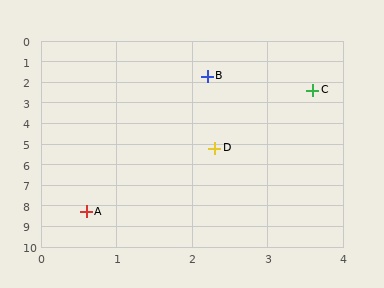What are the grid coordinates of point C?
Point C is at approximately (3.6, 2.4).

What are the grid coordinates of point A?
Point A is at approximately (0.6, 8.3).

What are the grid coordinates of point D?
Point D is at approximately (2.3, 5.2).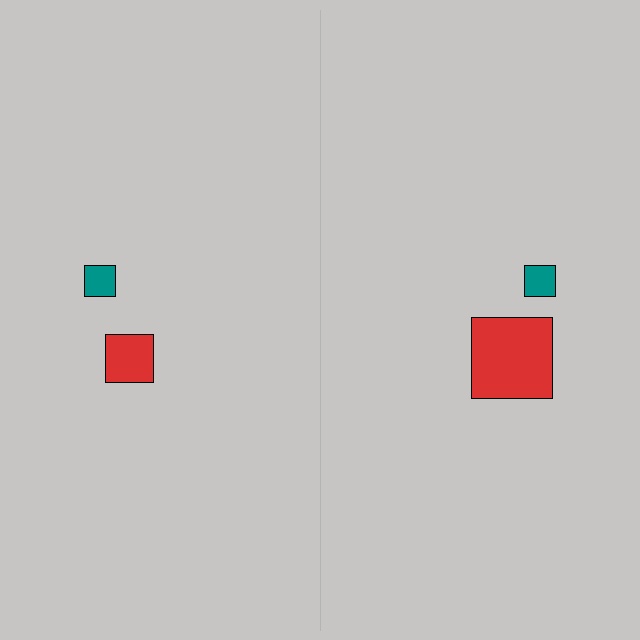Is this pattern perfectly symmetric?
No, the pattern is not perfectly symmetric. The red square on the right side has a different size than its mirror counterpart.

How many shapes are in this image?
There are 4 shapes in this image.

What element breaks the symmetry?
The red square on the right side has a different size than its mirror counterpart.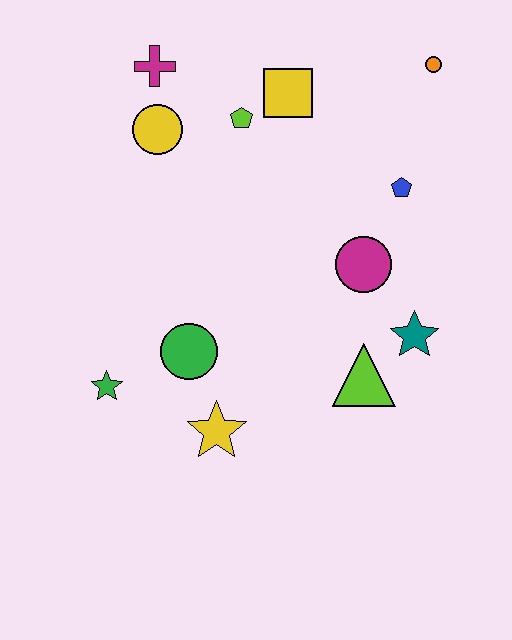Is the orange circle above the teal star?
Yes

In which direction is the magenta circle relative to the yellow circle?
The magenta circle is to the right of the yellow circle.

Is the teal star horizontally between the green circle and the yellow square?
No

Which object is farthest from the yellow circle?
The teal star is farthest from the yellow circle.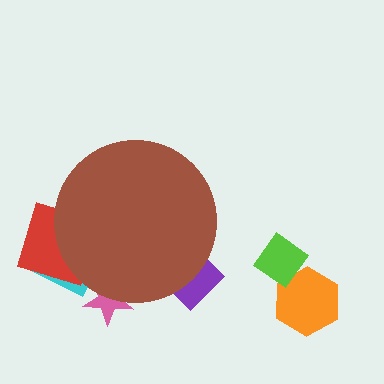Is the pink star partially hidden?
Yes, the pink star is partially hidden behind the brown circle.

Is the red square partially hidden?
Yes, the red square is partially hidden behind the brown circle.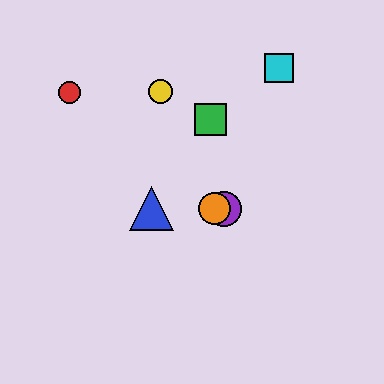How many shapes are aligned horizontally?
3 shapes (the blue triangle, the purple circle, the orange circle) are aligned horizontally.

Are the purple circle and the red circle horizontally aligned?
No, the purple circle is at y≈209 and the red circle is at y≈93.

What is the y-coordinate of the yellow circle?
The yellow circle is at y≈92.